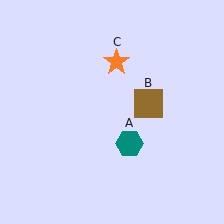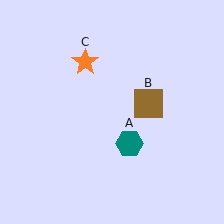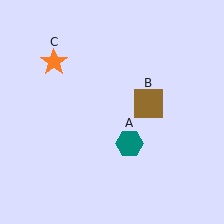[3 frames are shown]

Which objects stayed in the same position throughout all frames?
Teal hexagon (object A) and brown square (object B) remained stationary.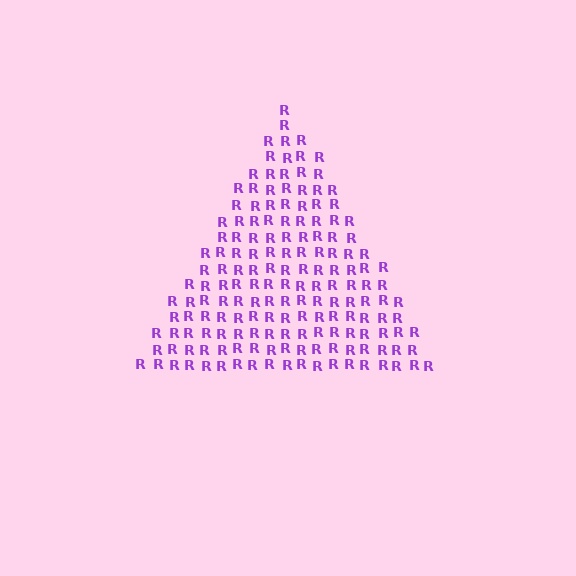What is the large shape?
The large shape is a triangle.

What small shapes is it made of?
It is made of small letter R's.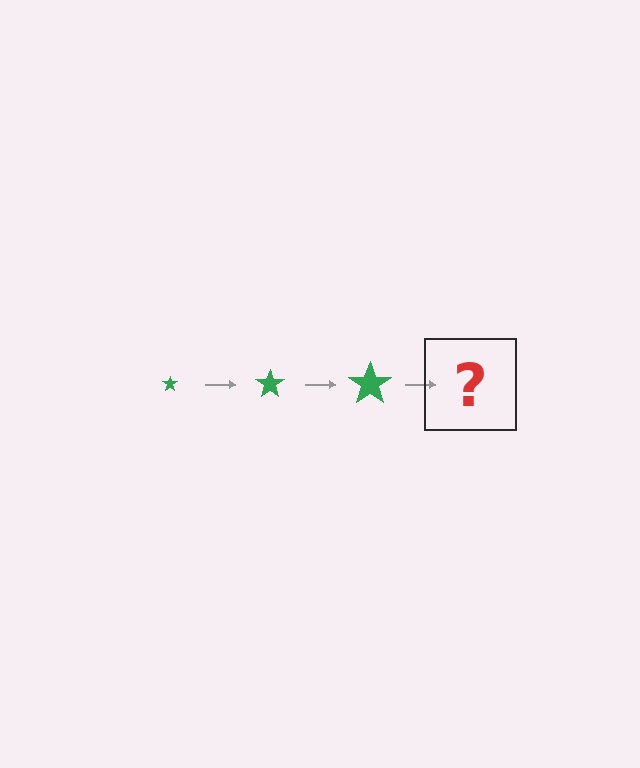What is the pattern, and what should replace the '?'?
The pattern is that the star gets progressively larger each step. The '?' should be a green star, larger than the previous one.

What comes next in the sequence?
The next element should be a green star, larger than the previous one.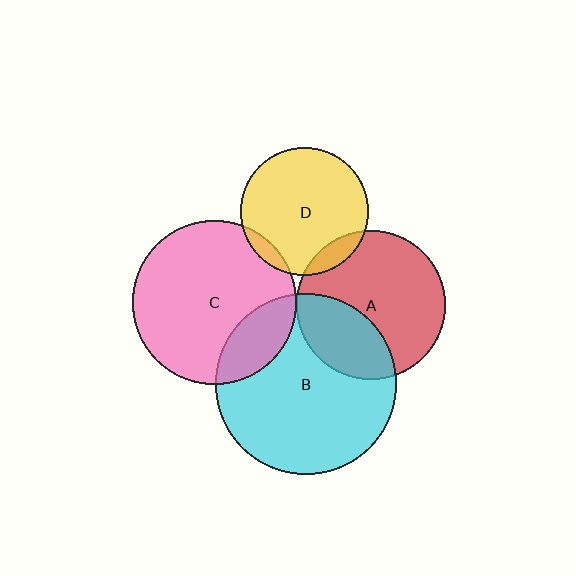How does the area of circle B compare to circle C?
Approximately 1.2 times.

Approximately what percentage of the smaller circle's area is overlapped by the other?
Approximately 10%.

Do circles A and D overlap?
Yes.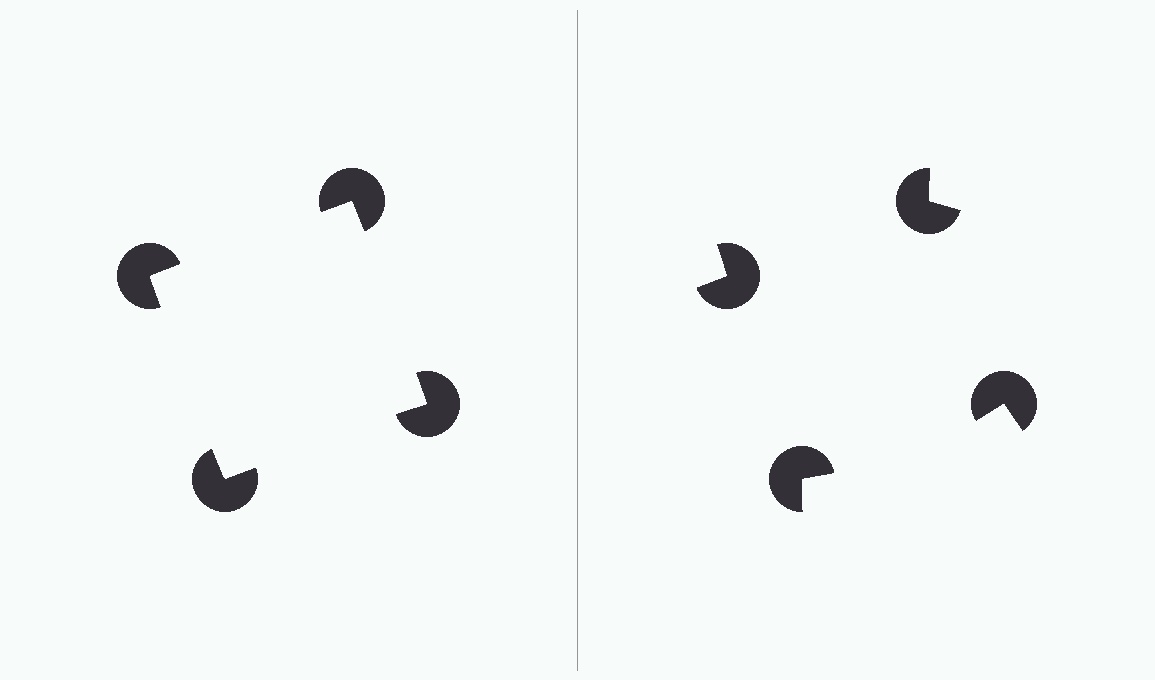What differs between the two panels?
The pac-man discs are positioned identically on both sides; only the wedge orientations differ. On the left they align to a square; on the right they are misaligned.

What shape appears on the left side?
An illusory square.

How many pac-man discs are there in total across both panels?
8 — 4 on each side.